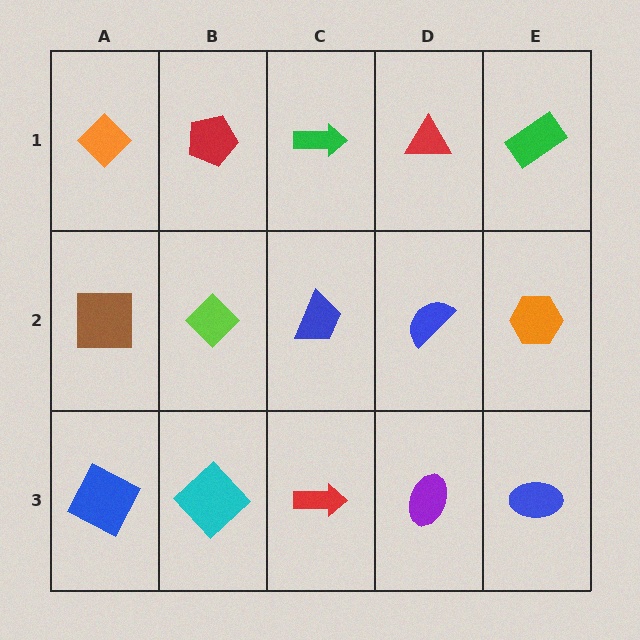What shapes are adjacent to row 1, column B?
A lime diamond (row 2, column B), an orange diamond (row 1, column A), a green arrow (row 1, column C).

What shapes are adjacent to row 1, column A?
A brown square (row 2, column A), a red pentagon (row 1, column B).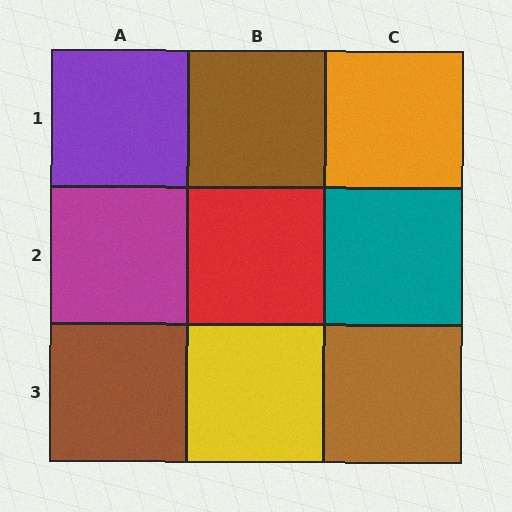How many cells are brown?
3 cells are brown.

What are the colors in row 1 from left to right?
Purple, brown, orange.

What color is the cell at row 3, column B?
Yellow.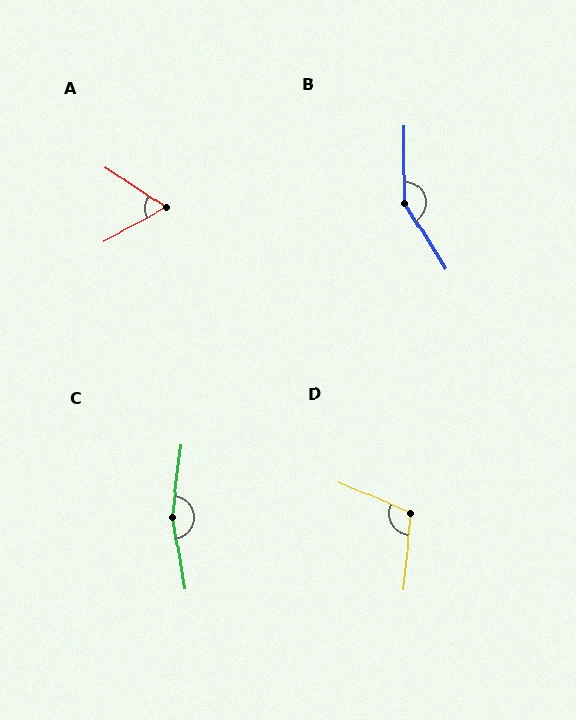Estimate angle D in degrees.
Approximately 108 degrees.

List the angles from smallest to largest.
A (63°), D (108°), B (149°), C (164°).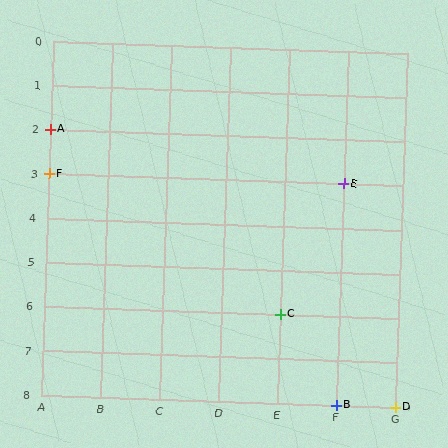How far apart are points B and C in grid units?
Points B and C are 1 column and 2 rows apart (about 2.2 grid units diagonally).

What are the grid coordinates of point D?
Point D is at grid coordinates (G, 8).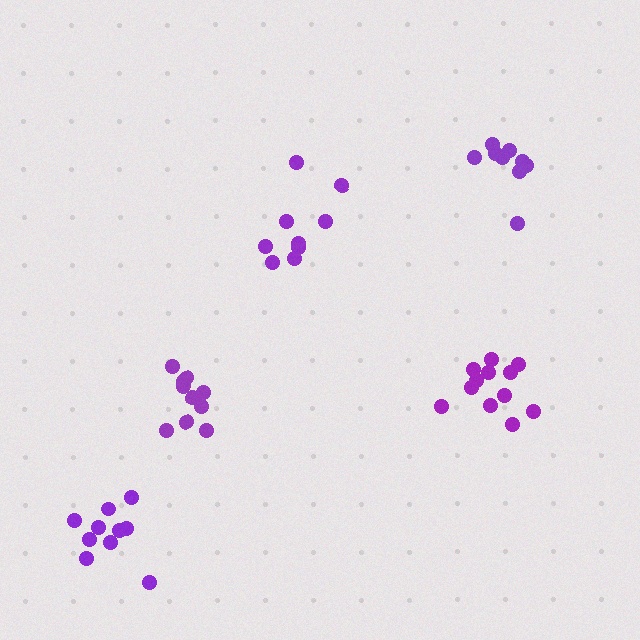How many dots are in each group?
Group 1: 12 dots, Group 2: 9 dots, Group 3: 10 dots, Group 4: 9 dots, Group 5: 10 dots (50 total).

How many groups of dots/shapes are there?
There are 5 groups.